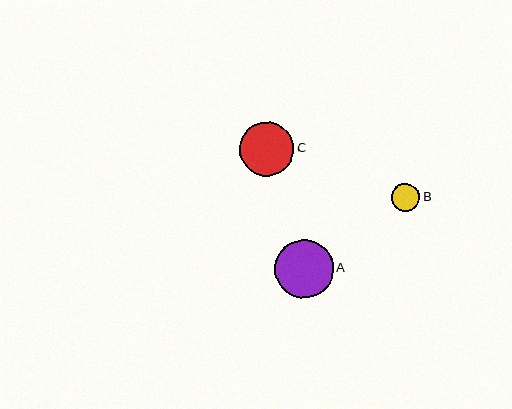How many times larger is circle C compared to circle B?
Circle C is approximately 1.9 times the size of circle B.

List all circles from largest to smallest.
From largest to smallest: A, C, B.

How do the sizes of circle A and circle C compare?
Circle A and circle C are approximately the same size.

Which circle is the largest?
Circle A is the largest with a size of approximately 59 pixels.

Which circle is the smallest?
Circle B is the smallest with a size of approximately 28 pixels.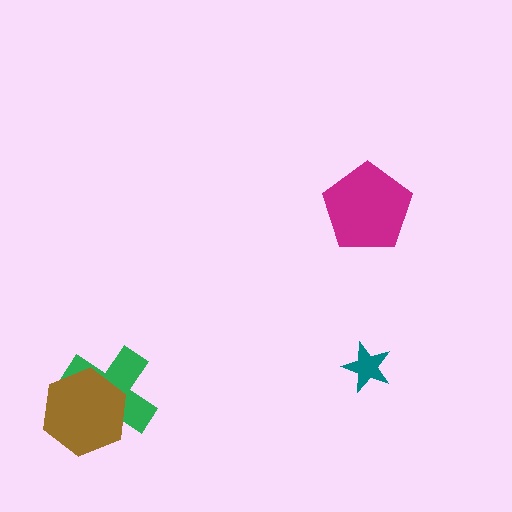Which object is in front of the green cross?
The brown hexagon is in front of the green cross.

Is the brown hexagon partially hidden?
No, no other shape covers it.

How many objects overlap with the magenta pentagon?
0 objects overlap with the magenta pentagon.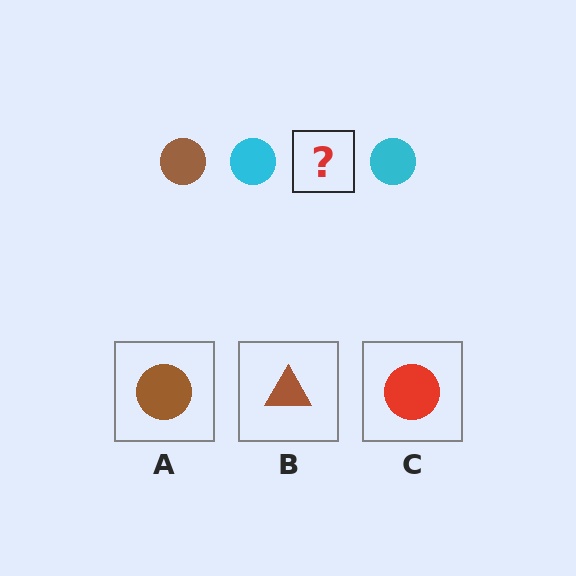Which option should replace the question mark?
Option A.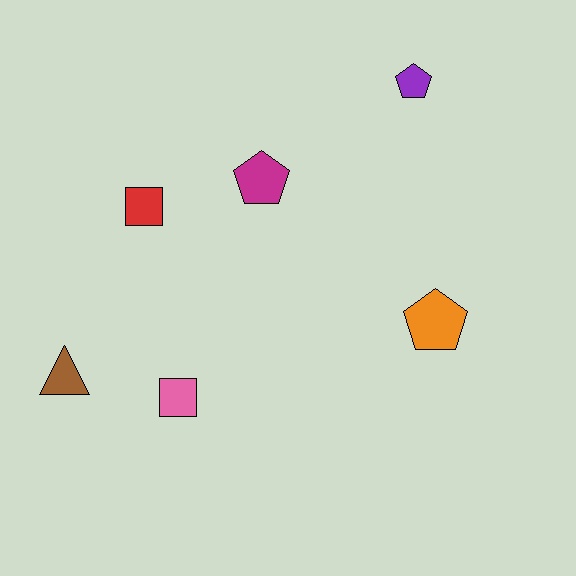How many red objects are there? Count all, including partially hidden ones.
There is 1 red object.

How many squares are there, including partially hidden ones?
There are 2 squares.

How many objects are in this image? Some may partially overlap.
There are 6 objects.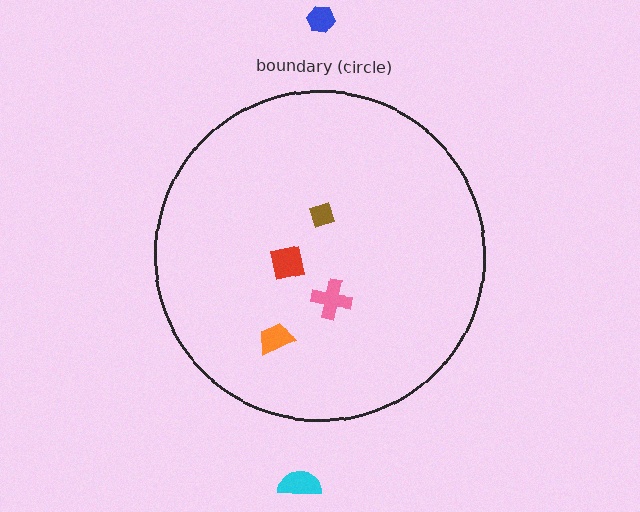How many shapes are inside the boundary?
4 inside, 2 outside.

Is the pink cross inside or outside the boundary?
Inside.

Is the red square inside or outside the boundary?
Inside.